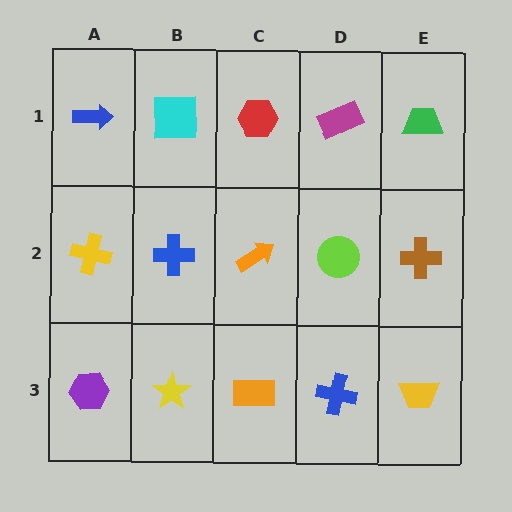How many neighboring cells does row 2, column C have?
4.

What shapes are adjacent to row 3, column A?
A yellow cross (row 2, column A), a yellow star (row 3, column B).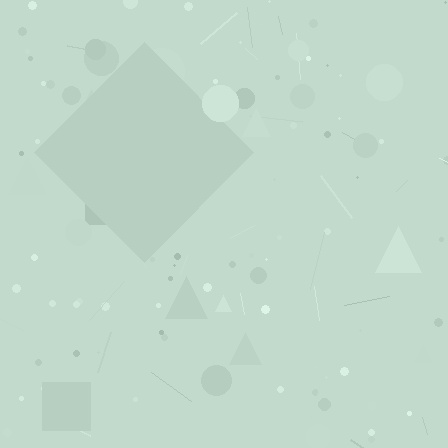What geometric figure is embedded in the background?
A diamond is embedded in the background.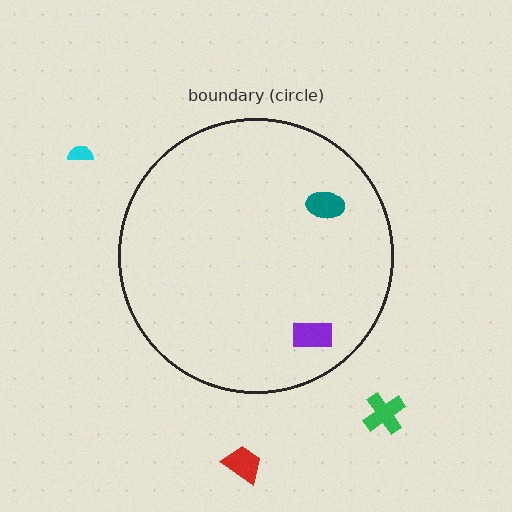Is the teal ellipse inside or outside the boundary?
Inside.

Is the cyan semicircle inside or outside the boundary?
Outside.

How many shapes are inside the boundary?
2 inside, 3 outside.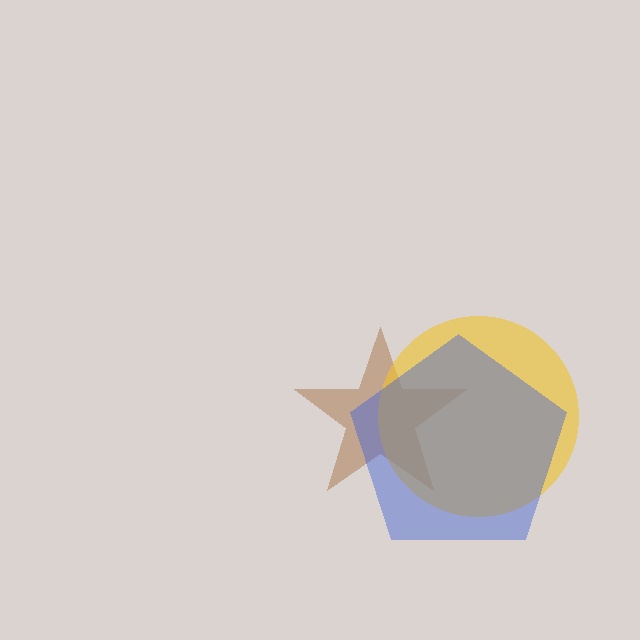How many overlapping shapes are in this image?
There are 3 overlapping shapes in the image.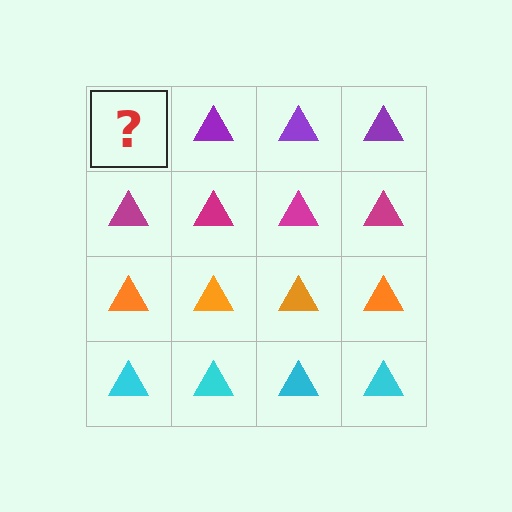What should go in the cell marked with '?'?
The missing cell should contain a purple triangle.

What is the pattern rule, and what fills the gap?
The rule is that each row has a consistent color. The gap should be filled with a purple triangle.